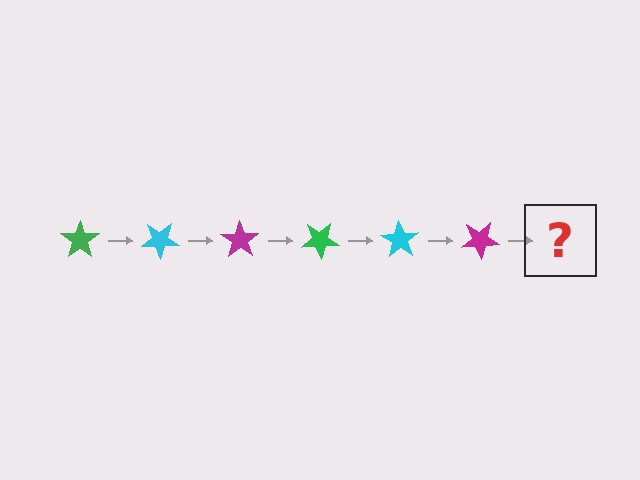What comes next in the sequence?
The next element should be a green star, rotated 210 degrees from the start.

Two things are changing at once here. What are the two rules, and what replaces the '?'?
The two rules are that it rotates 35 degrees each step and the color cycles through green, cyan, and magenta. The '?' should be a green star, rotated 210 degrees from the start.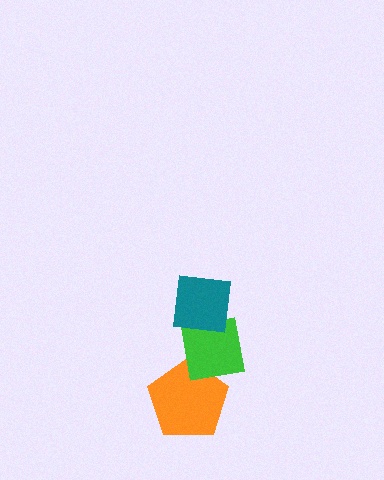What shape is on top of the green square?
The teal square is on top of the green square.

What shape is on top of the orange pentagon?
The green square is on top of the orange pentagon.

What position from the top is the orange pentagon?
The orange pentagon is 3rd from the top.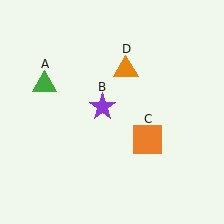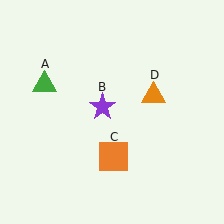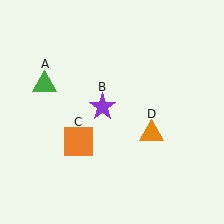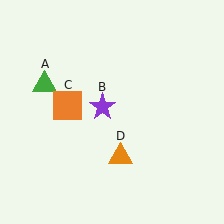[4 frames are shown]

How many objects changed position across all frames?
2 objects changed position: orange square (object C), orange triangle (object D).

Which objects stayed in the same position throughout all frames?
Green triangle (object A) and purple star (object B) remained stationary.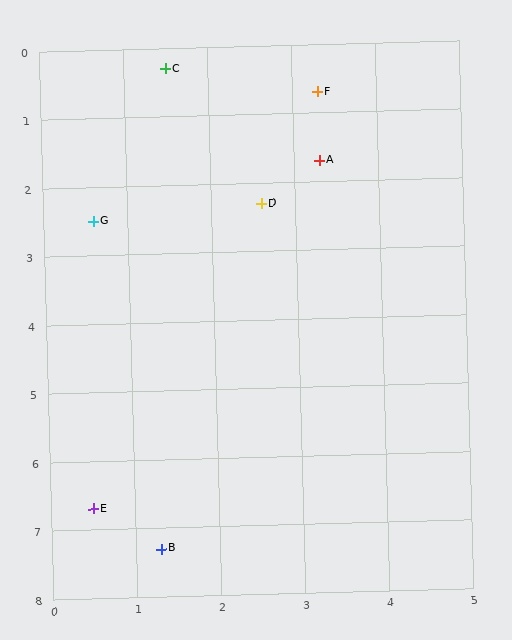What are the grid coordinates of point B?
Point B is at approximately (1.3, 7.3).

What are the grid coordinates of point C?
Point C is at approximately (1.5, 0.3).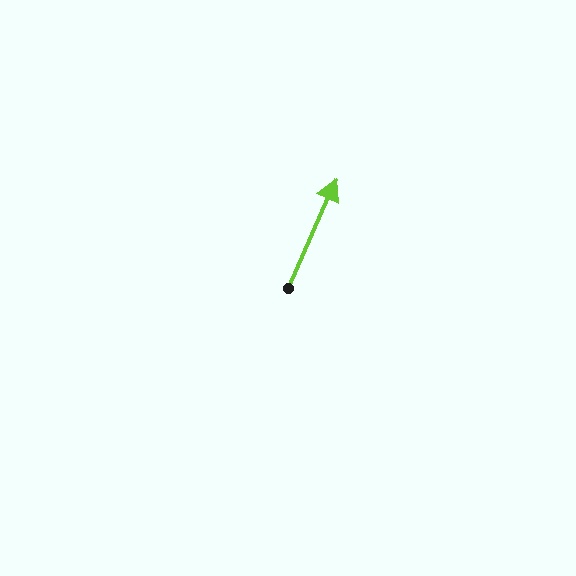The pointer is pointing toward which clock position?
Roughly 1 o'clock.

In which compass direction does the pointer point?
Northeast.